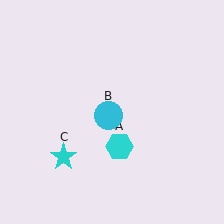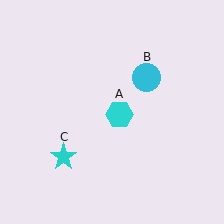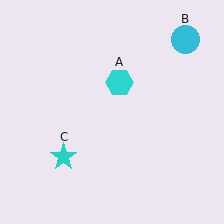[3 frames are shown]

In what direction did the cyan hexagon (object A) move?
The cyan hexagon (object A) moved up.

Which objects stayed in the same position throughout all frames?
Cyan star (object C) remained stationary.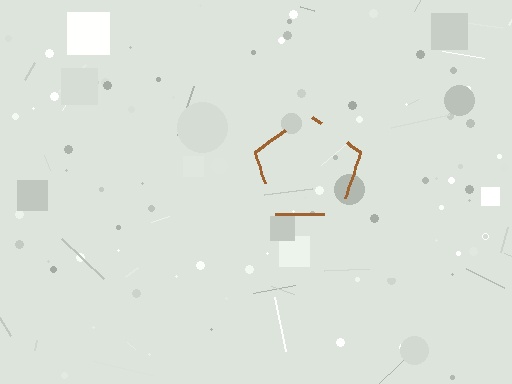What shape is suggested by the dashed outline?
The dashed outline suggests a pentagon.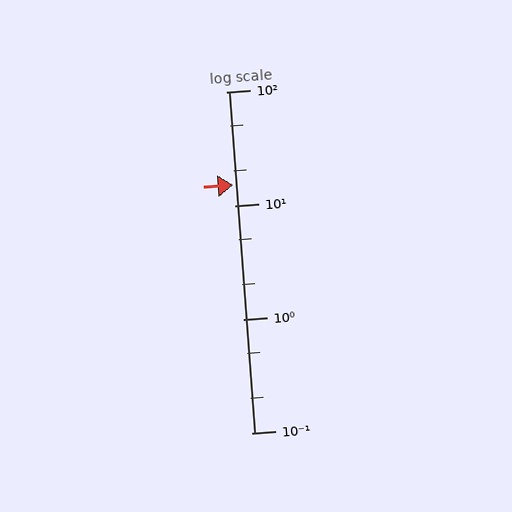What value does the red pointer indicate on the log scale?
The pointer indicates approximately 15.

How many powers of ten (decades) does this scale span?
The scale spans 3 decades, from 0.1 to 100.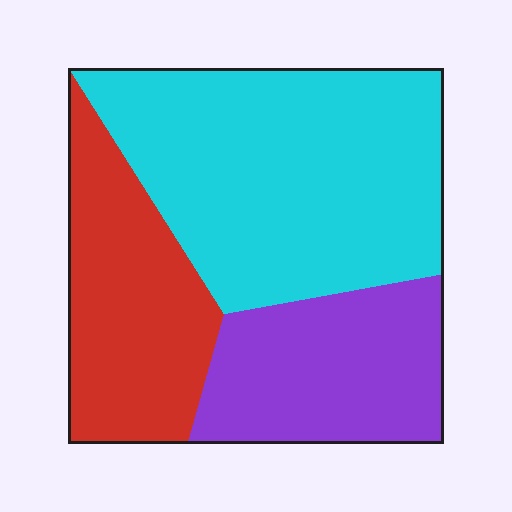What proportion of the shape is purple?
Purple covers about 25% of the shape.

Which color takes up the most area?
Cyan, at roughly 50%.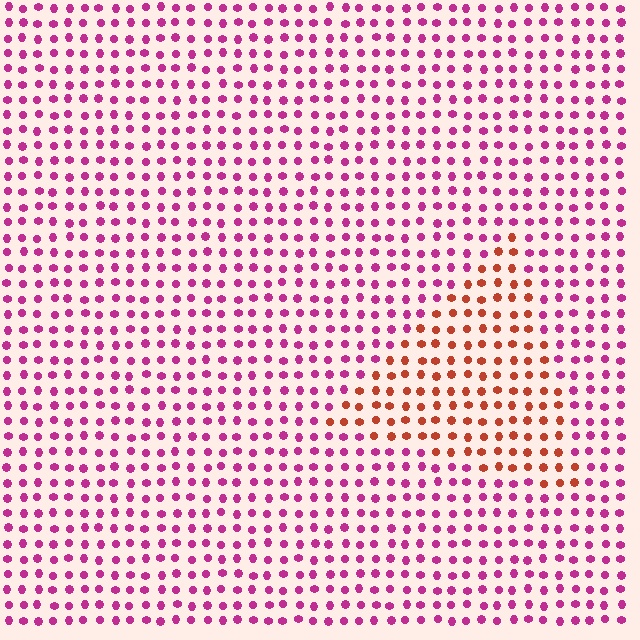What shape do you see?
I see a triangle.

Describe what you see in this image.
The image is filled with small magenta elements in a uniform arrangement. A triangle-shaped region is visible where the elements are tinted to a slightly different hue, forming a subtle color boundary.